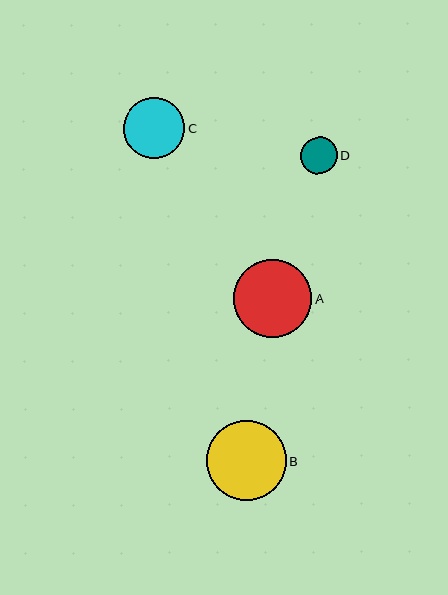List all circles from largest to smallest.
From largest to smallest: B, A, C, D.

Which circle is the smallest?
Circle D is the smallest with a size of approximately 37 pixels.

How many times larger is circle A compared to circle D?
Circle A is approximately 2.1 times the size of circle D.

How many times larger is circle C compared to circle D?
Circle C is approximately 1.7 times the size of circle D.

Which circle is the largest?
Circle B is the largest with a size of approximately 80 pixels.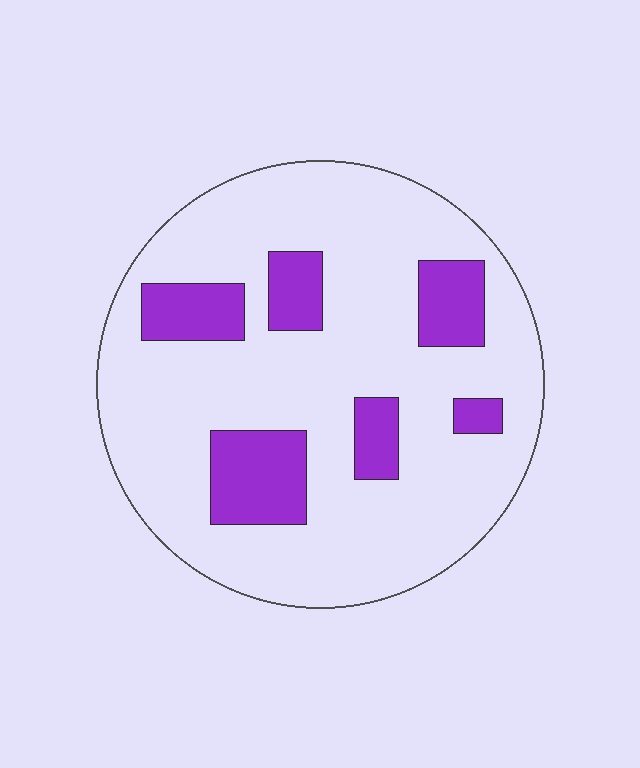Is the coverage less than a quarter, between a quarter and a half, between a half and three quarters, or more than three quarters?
Less than a quarter.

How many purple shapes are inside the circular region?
6.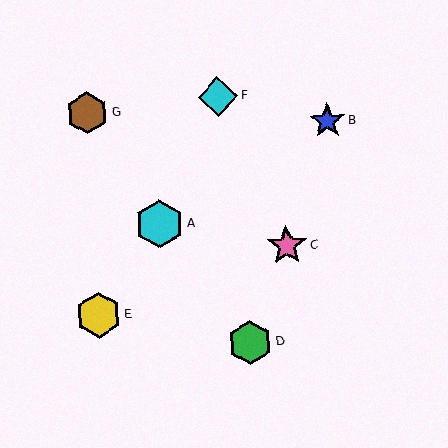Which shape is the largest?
The cyan hexagon (labeled A) is the largest.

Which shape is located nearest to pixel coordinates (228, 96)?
The cyan diamond (labeled F) at (218, 96) is nearest to that location.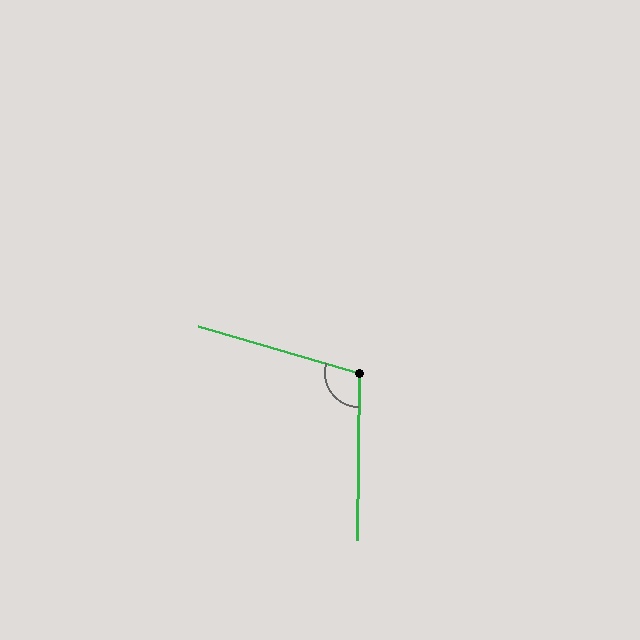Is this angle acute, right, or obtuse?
It is obtuse.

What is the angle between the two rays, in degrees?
Approximately 106 degrees.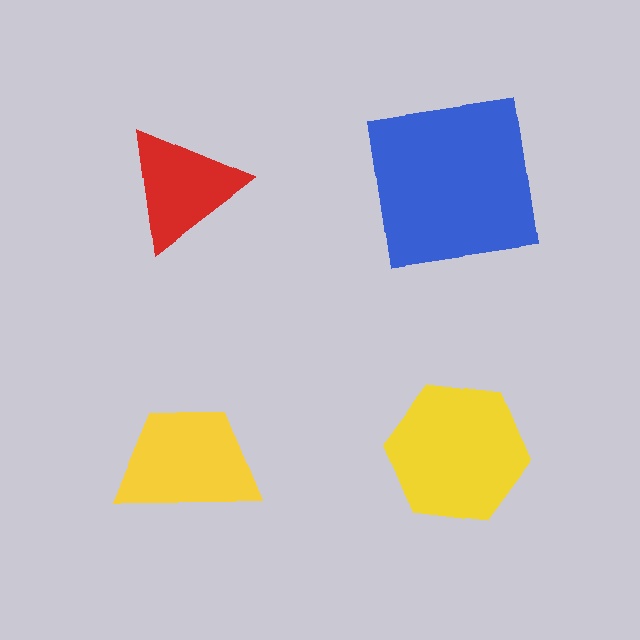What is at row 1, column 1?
A red triangle.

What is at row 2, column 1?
A yellow trapezoid.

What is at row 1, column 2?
A blue square.